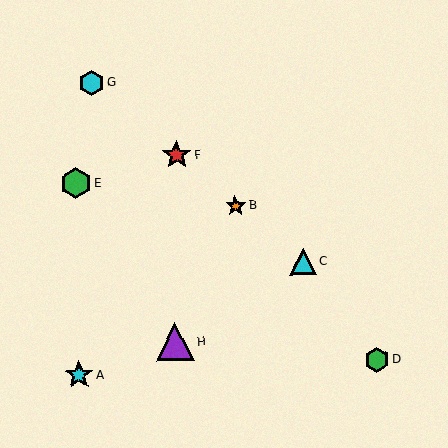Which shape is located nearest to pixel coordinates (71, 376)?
The cyan star (labeled A) at (79, 375) is nearest to that location.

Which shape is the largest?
The purple triangle (labeled H) is the largest.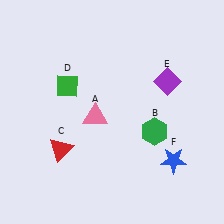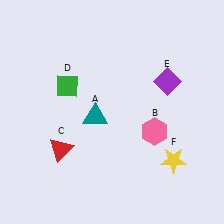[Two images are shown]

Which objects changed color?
A changed from pink to teal. B changed from green to pink. F changed from blue to yellow.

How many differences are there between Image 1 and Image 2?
There are 3 differences between the two images.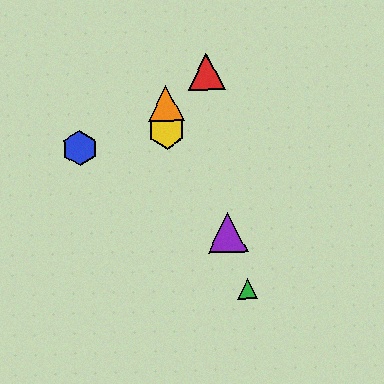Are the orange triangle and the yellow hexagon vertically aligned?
Yes, both are at x≈166.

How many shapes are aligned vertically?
2 shapes (the yellow hexagon, the orange triangle) are aligned vertically.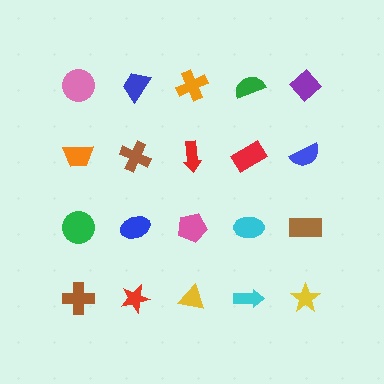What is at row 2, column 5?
A blue semicircle.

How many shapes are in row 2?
5 shapes.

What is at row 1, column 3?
An orange cross.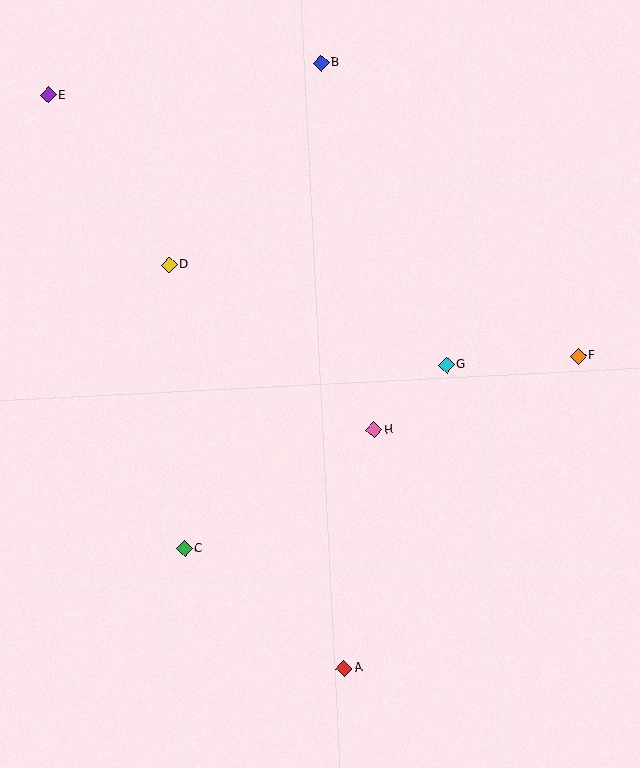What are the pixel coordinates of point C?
Point C is at (184, 549).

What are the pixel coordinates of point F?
Point F is at (578, 356).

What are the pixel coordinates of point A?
Point A is at (344, 668).